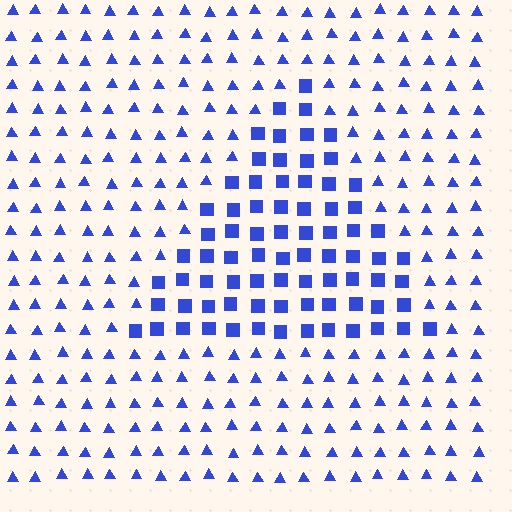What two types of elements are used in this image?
The image uses squares inside the triangle region and triangles outside it.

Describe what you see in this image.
The image is filled with small blue elements arranged in a uniform grid. A triangle-shaped region contains squares, while the surrounding area contains triangles. The boundary is defined purely by the change in element shape.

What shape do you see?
I see a triangle.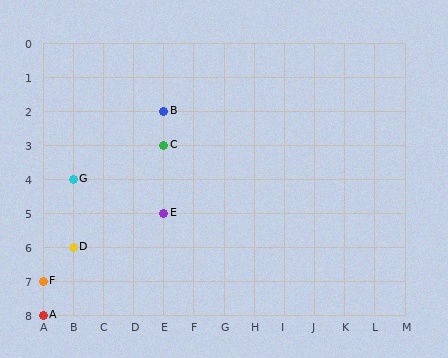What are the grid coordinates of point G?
Point G is at grid coordinates (B, 4).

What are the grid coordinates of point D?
Point D is at grid coordinates (B, 6).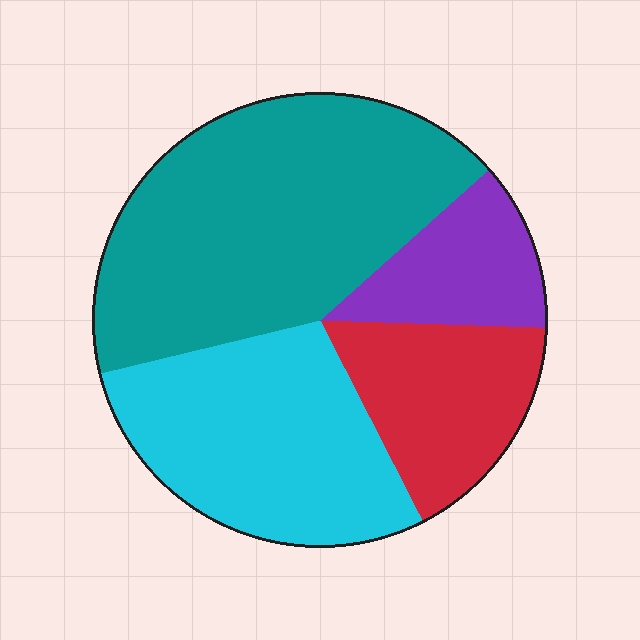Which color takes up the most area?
Teal, at roughly 40%.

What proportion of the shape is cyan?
Cyan takes up about one quarter (1/4) of the shape.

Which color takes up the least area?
Purple, at roughly 10%.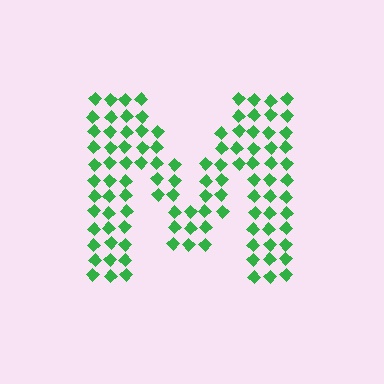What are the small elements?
The small elements are diamonds.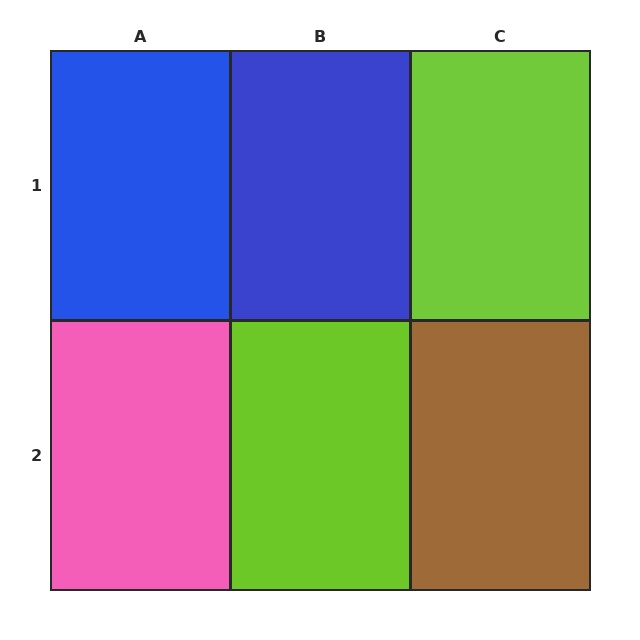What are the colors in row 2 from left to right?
Pink, lime, brown.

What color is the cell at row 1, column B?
Blue.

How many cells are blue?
2 cells are blue.